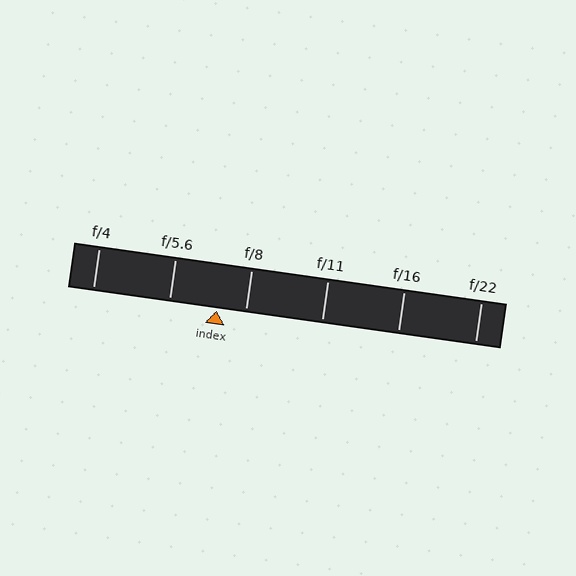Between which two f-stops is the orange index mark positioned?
The index mark is between f/5.6 and f/8.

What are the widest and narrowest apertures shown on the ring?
The widest aperture shown is f/4 and the narrowest is f/22.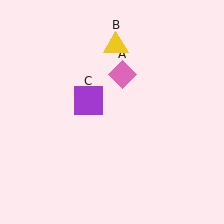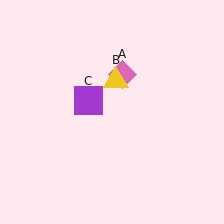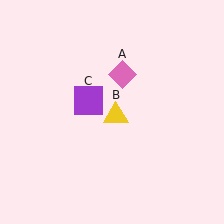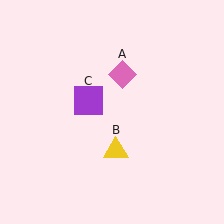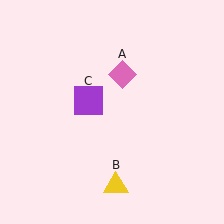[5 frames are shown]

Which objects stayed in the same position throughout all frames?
Pink diamond (object A) and purple square (object C) remained stationary.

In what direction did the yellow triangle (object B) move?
The yellow triangle (object B) moved down.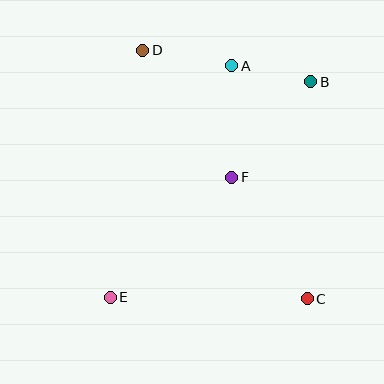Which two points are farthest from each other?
Points C and D are farthest from each other.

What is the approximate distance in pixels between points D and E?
The distance between D and E is approximately 249 pixels.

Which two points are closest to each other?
Points A and B are closest to each other.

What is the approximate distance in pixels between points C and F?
The distance between C and F is approximately 143 pixels.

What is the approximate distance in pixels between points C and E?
The distance between C and E is approximately 197 pixels.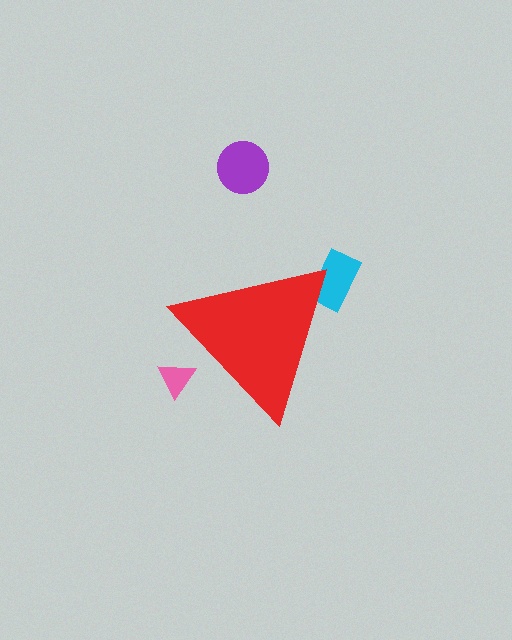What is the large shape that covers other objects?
A red triangle.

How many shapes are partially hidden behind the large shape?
2 shapes are partially hidden.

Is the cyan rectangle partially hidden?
Yes, the cyan rectangle is partially hidden behind the red triangle.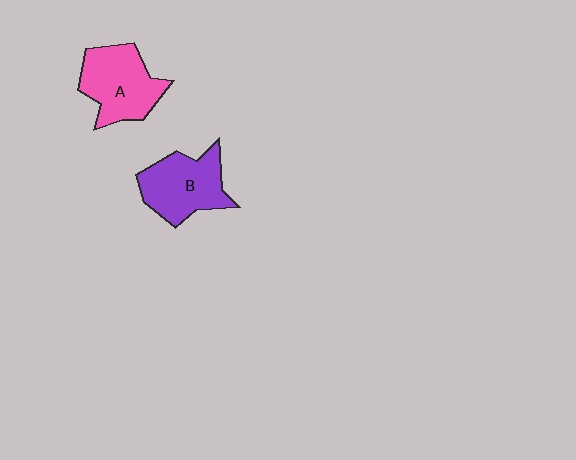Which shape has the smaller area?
Shape B (purple).